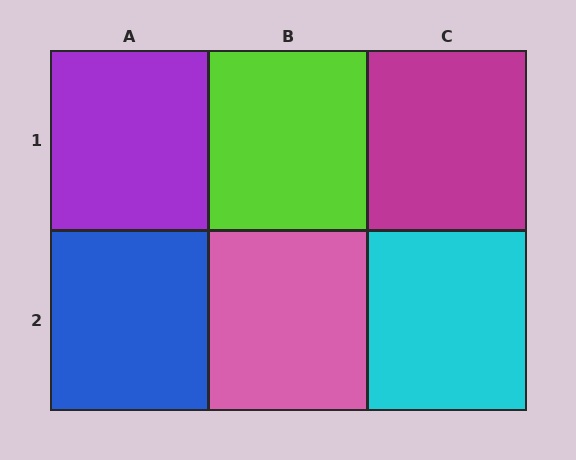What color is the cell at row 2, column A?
Blue.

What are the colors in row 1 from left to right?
Purple, lime, magenta.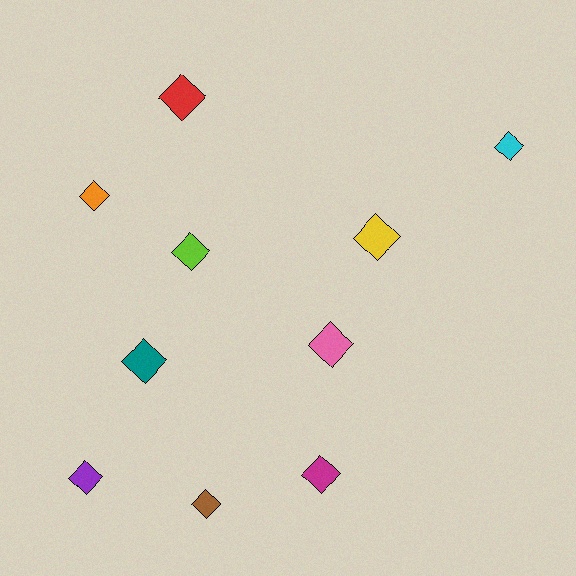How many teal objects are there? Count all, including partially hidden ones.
There is 1 teal object.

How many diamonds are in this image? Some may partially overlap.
There are 10 diamonds.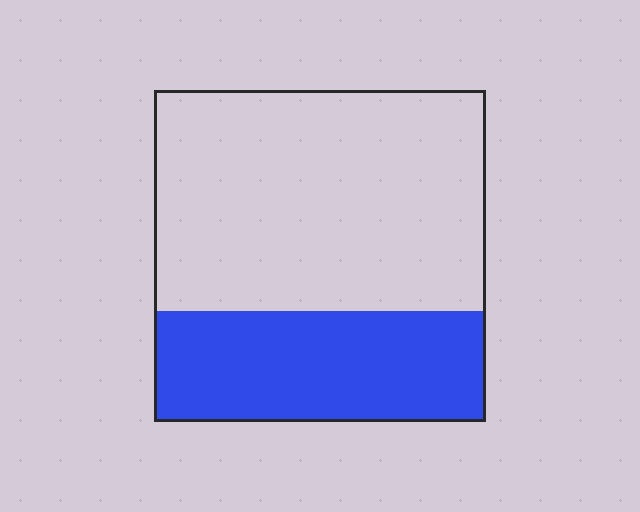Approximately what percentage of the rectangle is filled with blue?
Approximately 35%.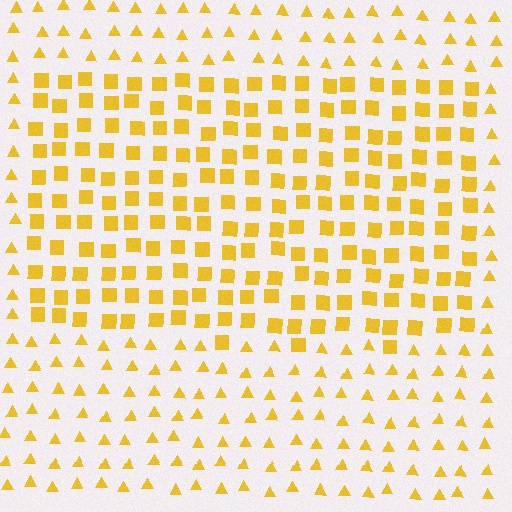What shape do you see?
I see a rectangle.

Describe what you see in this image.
The image is filled with small yellow elements arranged in a uniform grid. A rectangle-shaped region contains squares, while the surrounding area contains triangles. The boundary is defined purely by the change in element shape.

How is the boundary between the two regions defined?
The boundary is defined by a change in element shape: squares inside vs. triangles outside. All elements share the same color and spacing.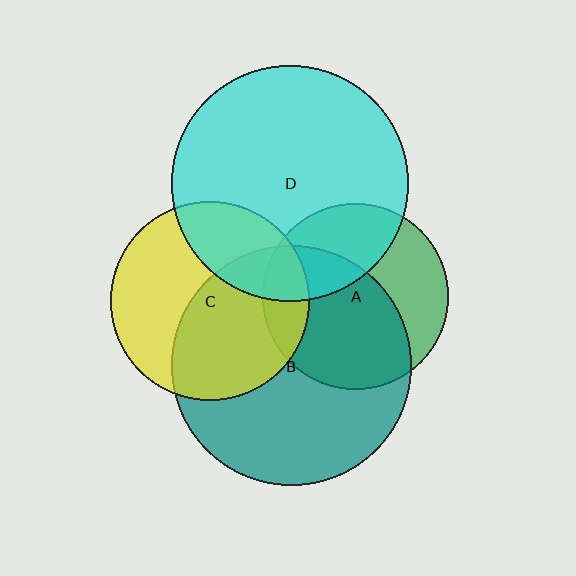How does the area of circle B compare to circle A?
Approximately 1.7 times.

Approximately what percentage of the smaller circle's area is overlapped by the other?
Approximately 60%.